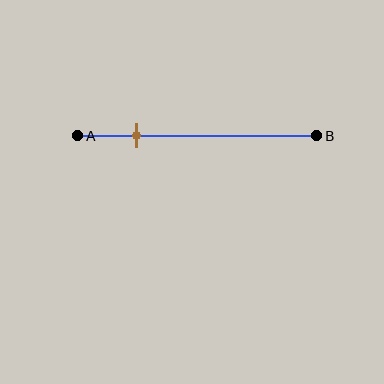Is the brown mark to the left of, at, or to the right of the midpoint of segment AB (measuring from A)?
The brown mark is to the left of the midpoint of segment AB.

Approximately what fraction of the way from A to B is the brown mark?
The brown mark is approximately 25% of the way from A to B.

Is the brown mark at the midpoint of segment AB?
No, the mark is at about 25% from A, not at the 50% midpoint.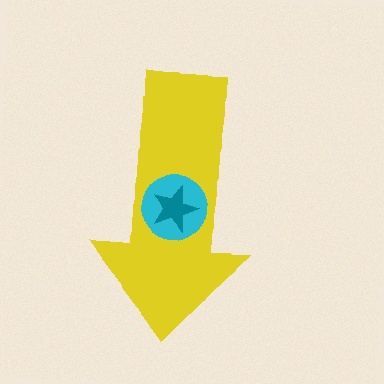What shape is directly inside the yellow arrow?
The cyan circle.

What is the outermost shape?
The yellow arrow.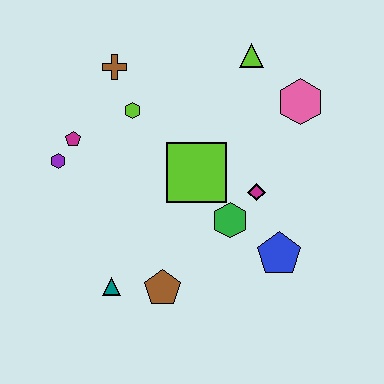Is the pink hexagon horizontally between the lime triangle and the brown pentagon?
No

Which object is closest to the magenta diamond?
The green hexagon is closest to the magenta diamond.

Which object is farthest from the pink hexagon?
The teal triangle is farthest from the pink hexagon.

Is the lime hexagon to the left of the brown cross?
No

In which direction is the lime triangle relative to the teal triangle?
The lime triangle is above the teal triangle.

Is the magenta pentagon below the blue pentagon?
No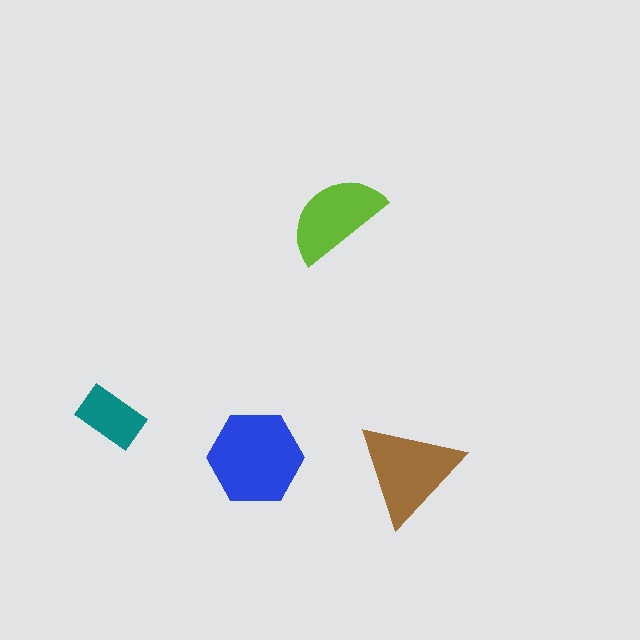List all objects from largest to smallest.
The blue hexagon, the brown triangle, the lime semicircle, the teal rectangle.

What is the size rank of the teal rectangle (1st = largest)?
4th.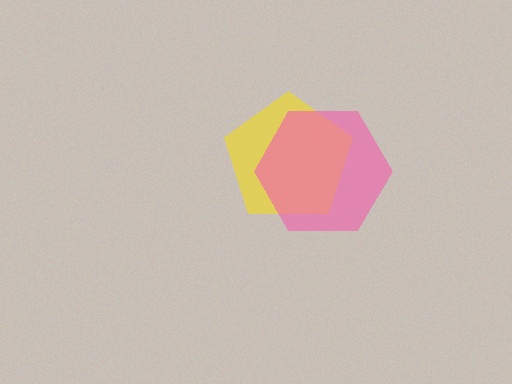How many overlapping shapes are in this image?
There are 2 overlapping shapes in the image.